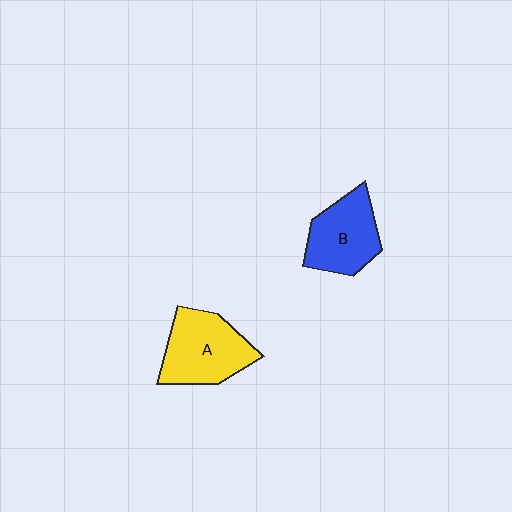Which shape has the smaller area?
Shape B (blue).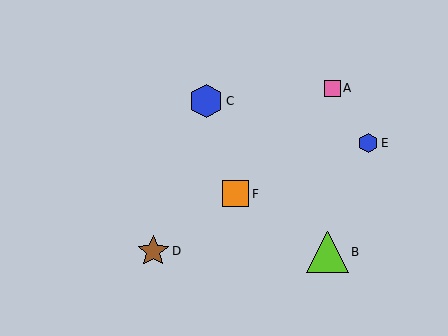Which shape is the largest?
The lime triangle (labeled B) is the largest.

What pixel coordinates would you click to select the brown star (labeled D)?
Click at (153, 251) to select the brown star D.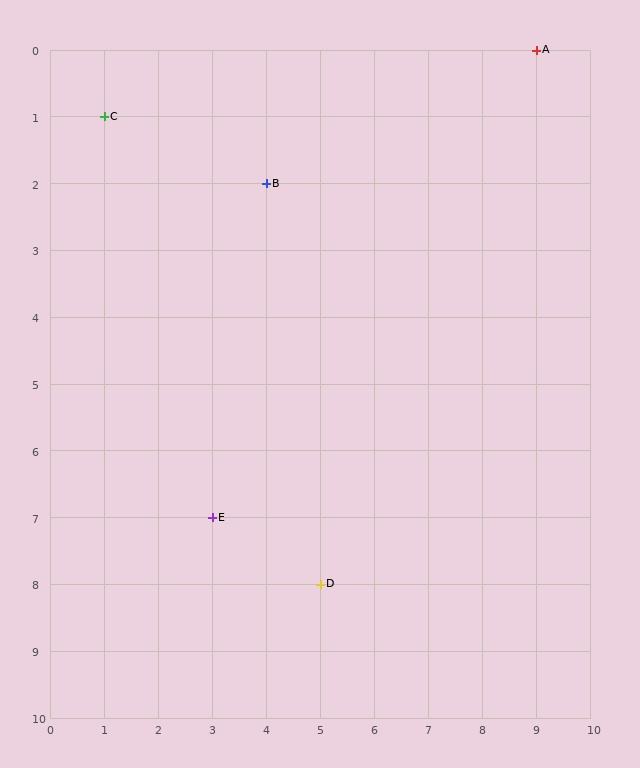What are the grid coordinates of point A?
Point A is at grid coordinates (9, 0).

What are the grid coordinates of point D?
Point D is at grid coordinates (5, 8).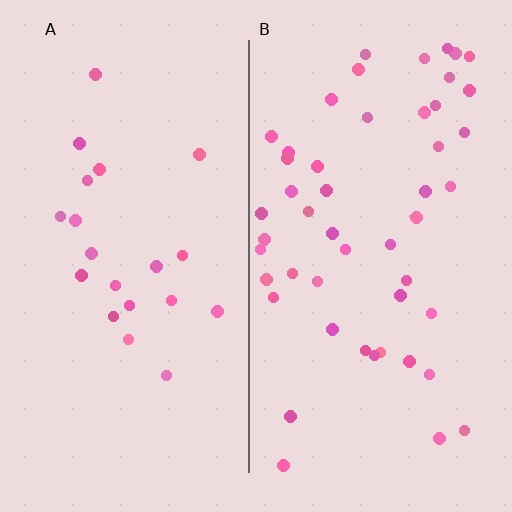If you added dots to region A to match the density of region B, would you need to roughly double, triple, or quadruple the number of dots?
Approximately double.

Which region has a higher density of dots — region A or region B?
B (the right).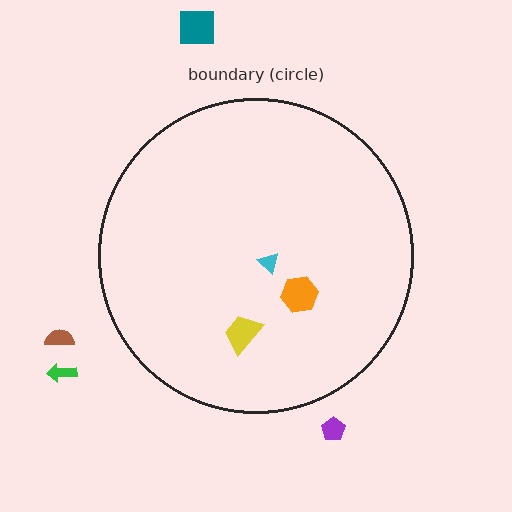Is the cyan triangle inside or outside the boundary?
Inside.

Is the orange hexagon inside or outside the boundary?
Inside.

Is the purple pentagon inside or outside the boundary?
Outside.